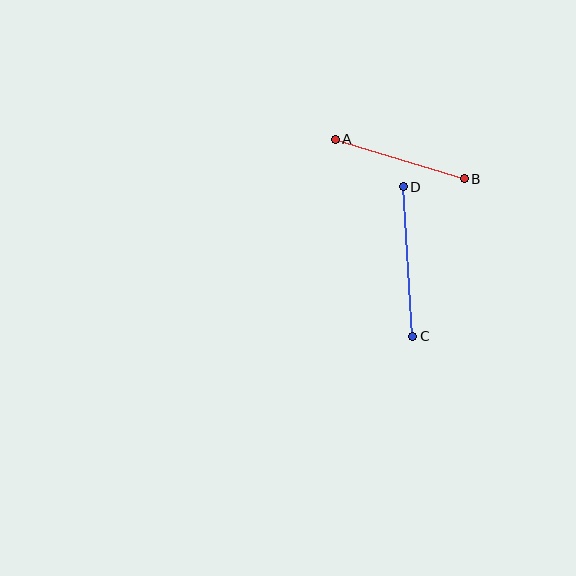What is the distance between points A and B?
The distance is approximately 135 pixels.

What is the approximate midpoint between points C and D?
The midpoint is at approximately (408, 261) pixels.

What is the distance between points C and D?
The distance is approximately 150 pixels.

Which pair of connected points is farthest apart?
Points C and D are farthest apart.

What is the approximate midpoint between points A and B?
The midpoint is at approximately (400, 159) pixels.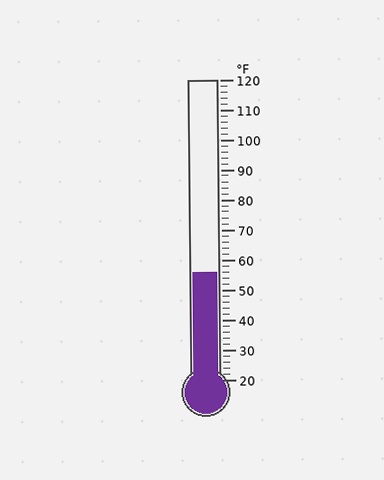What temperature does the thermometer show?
The thermometer shows approximately 56°F.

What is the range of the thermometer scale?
The thermometer scale ranges from 20°F to 120°F.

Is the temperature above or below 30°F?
The temperature is above 30°F.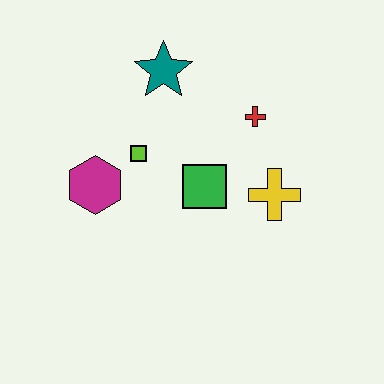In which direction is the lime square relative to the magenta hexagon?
The lime square is to the right of the magenta hexagon.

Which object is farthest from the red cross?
The magenta hexagon is farthest from the red cross.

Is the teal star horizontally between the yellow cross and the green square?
No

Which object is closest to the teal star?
The lime square is closest to the teal star.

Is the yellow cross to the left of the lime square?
No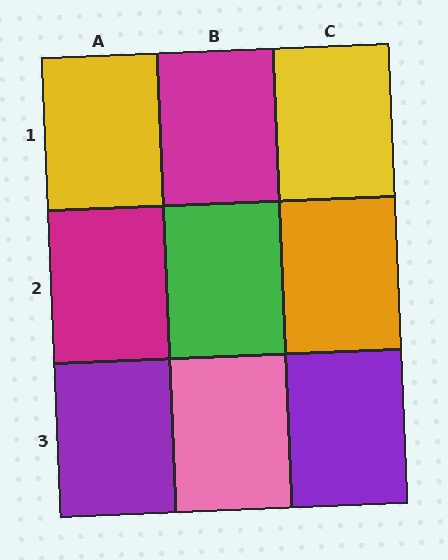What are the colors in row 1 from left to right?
Yellow, magenta, yellow.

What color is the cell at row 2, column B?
Green.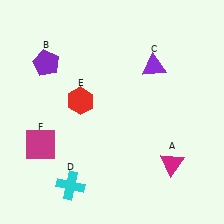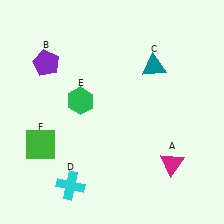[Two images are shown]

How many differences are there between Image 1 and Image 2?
There are 3 differences between the two images.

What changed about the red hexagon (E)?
In Image 1, E is red. In Image 2, it changed to green.